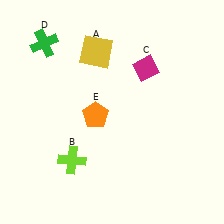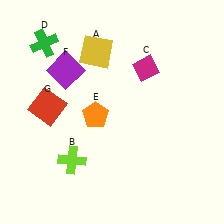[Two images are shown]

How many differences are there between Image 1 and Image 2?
There are 2 differences between the two images.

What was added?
A purple square (F), a red square (G) were added in Image 2.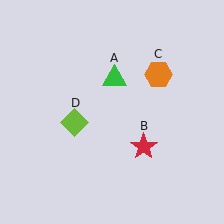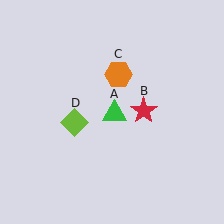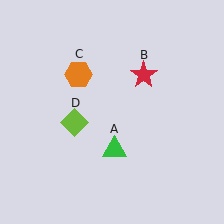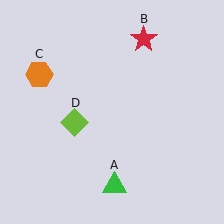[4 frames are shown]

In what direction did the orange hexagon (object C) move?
The orange hexagon (object C) moved left.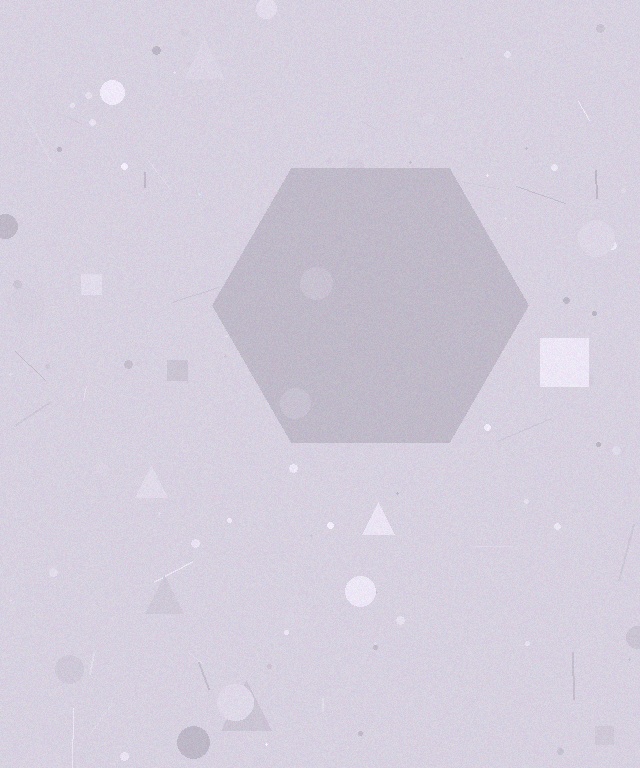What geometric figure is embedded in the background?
A hexagon is embedded in the background.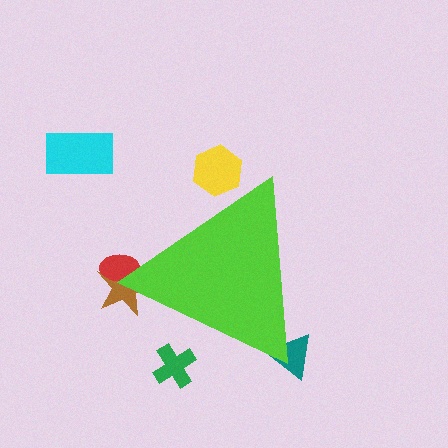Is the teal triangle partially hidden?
Yes, the teal triangle is partially hidden behind the lime triangle.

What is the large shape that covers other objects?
A lime triangle.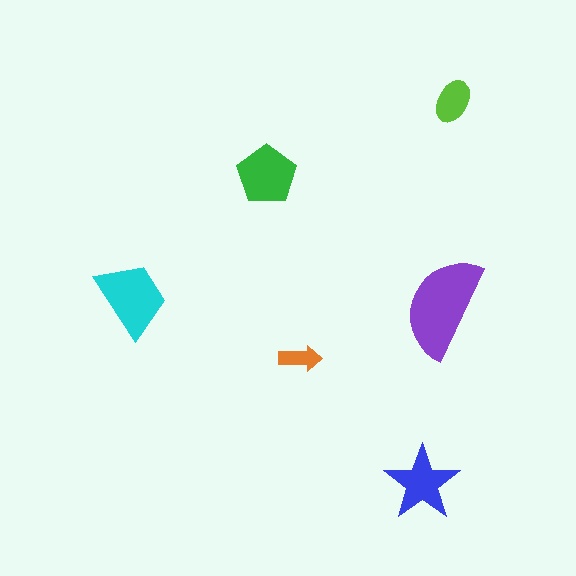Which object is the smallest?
The orange arrow.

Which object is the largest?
The purple semicircle.